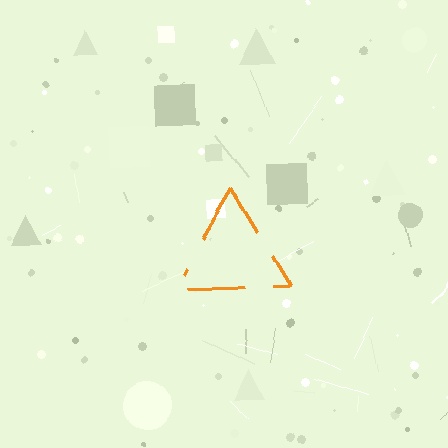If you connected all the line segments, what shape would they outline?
They would outline a triangle.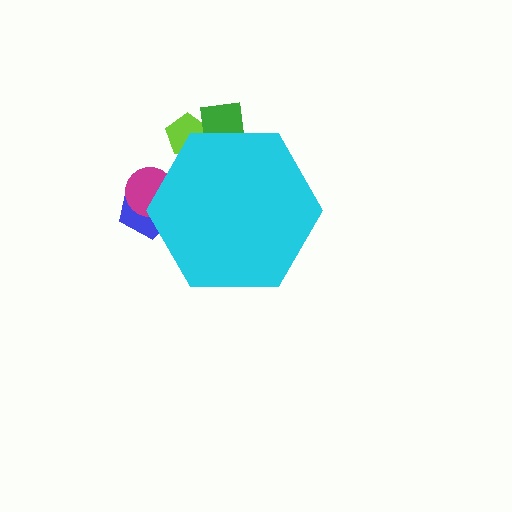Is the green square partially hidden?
Yes, the green square is partially hidden behind the cyan hexagon.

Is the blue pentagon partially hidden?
Yes, the blue pentagon is partially hidden behind the cyan hexagon.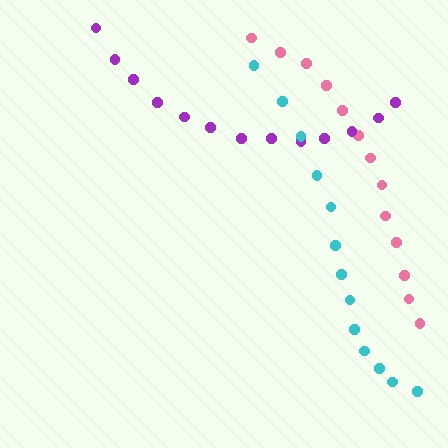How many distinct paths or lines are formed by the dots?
There are 3 distinct paths.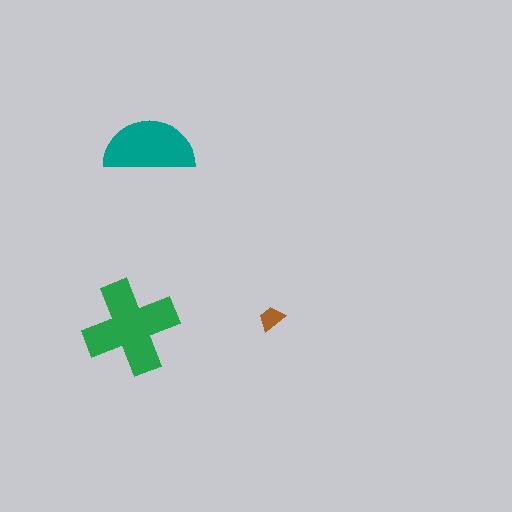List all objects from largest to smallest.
The green cross, the teal semicircle, the brown trapezoid.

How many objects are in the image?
There are 3 objects in the image.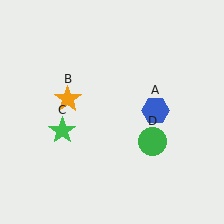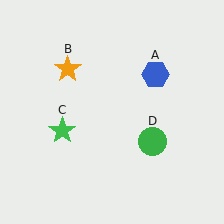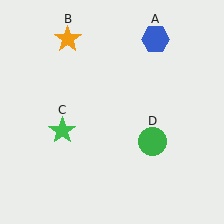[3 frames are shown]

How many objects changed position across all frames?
2 objects changed position: blue hexagon (object A), orange star (object B).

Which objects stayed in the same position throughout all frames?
Green star (object C) and green circle (object D) remained stationary.